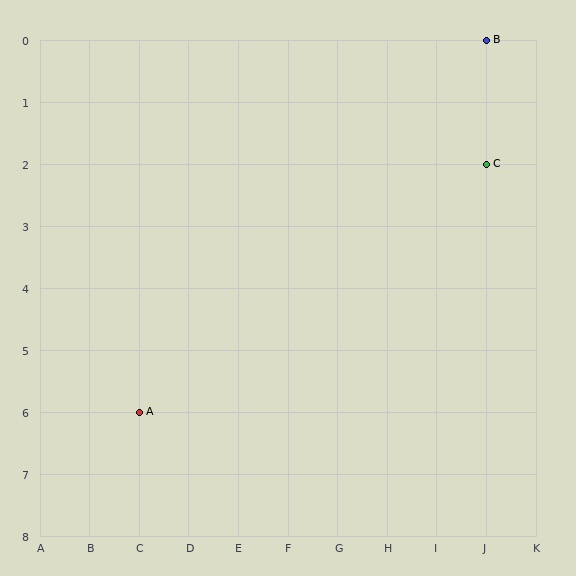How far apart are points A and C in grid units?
Points A and C are 7 columns and 4 rows apart (about 8.1 grid units diagonally).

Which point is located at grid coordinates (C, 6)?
Point A is at (C, 6).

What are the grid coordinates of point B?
Point B is at grid coordinates (J, 0).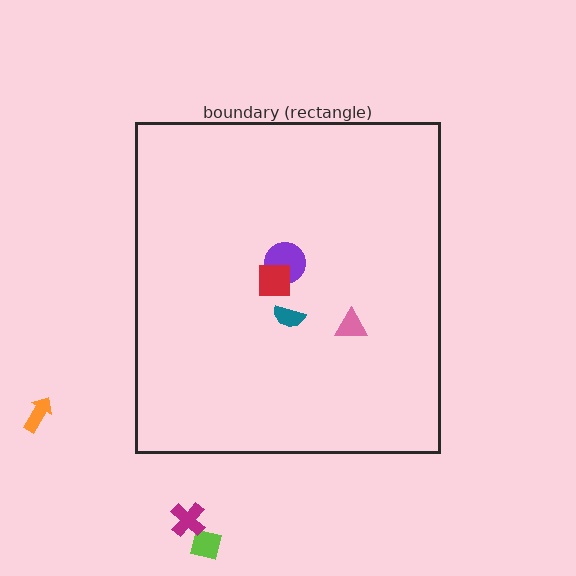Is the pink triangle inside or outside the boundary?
Inside.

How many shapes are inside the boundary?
4 inside, 3 outside.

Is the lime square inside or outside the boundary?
Outside.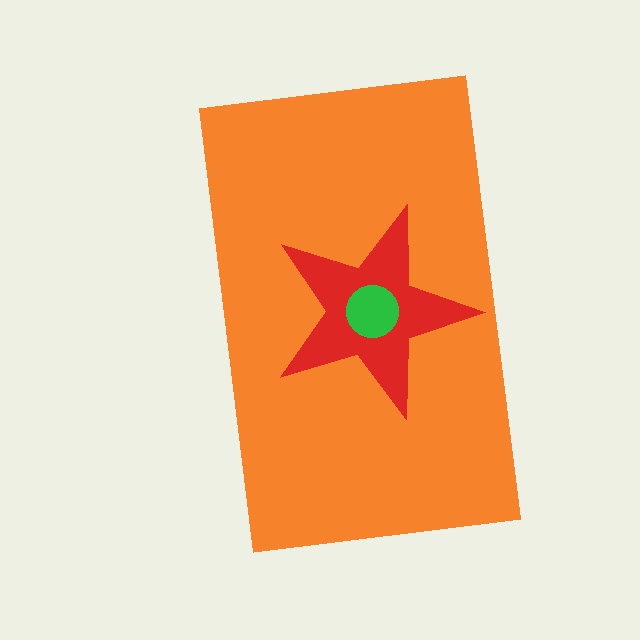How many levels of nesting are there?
3.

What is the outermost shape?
The orange rectangle.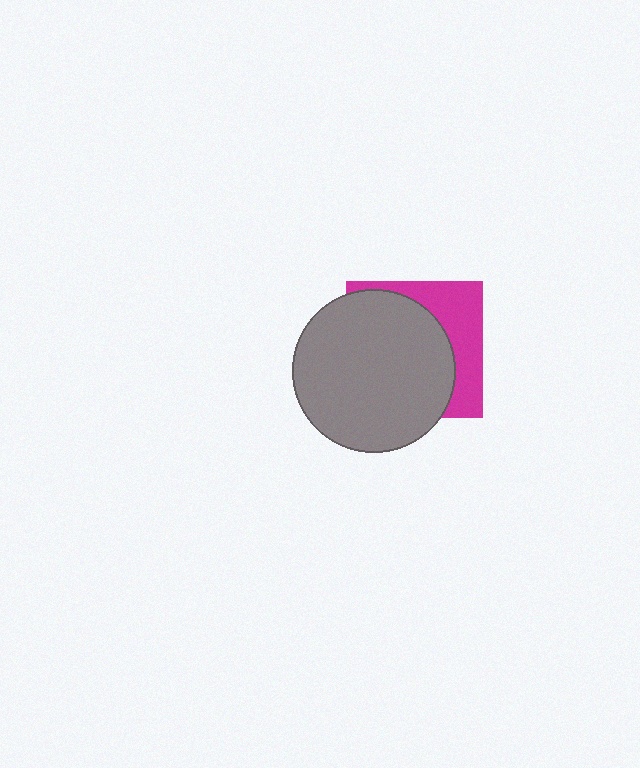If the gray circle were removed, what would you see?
You would see the complete magenta square.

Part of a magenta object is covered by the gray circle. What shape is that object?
It is a square.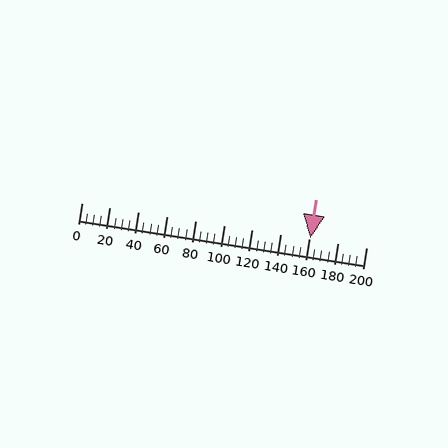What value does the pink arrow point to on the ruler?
The pink arrow points to approximately 161.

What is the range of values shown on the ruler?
The ruler shows values from 0 to 200.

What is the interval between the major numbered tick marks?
The major tick marks are spaced 20 units apart.